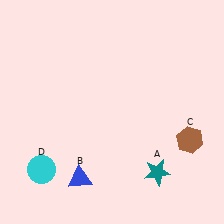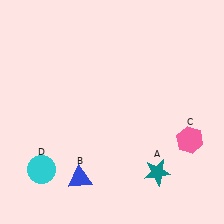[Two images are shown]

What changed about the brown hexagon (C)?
In Image 1, C is brown. In Image 2, it changed to pink.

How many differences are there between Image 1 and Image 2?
There is 1 difference between the two images.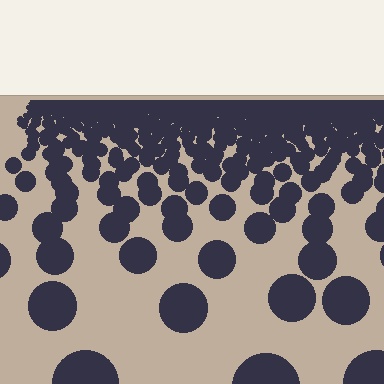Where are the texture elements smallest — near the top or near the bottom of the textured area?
Near the top.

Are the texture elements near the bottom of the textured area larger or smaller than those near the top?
Larger. Near the bottom, elements are closer to the viewer and appear at a bigger on-screen size.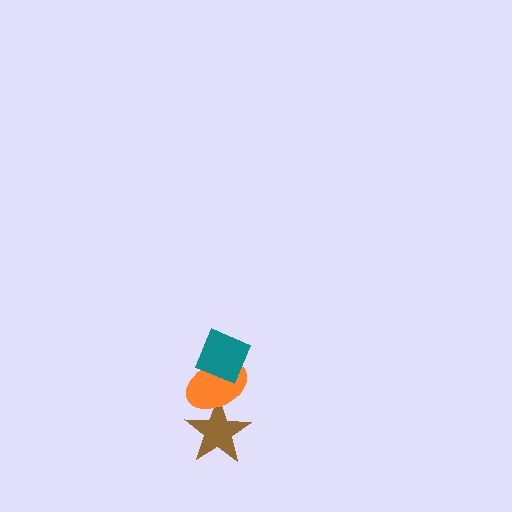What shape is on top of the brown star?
The orange ellipse is on top of the brown star.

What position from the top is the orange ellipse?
The orange ellipse is 2nd from the top.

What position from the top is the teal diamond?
The teal diamond is 1st from the top.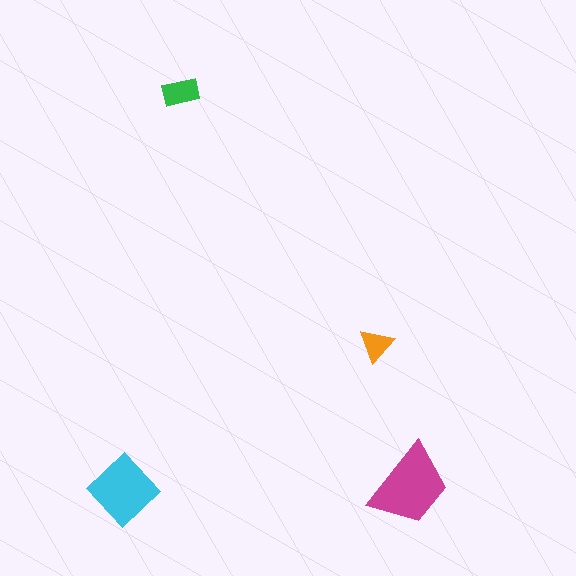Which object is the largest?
The magenta trapezoid.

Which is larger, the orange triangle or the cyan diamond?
The cyan diamond.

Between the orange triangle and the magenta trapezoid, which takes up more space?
The magenta trapezoid.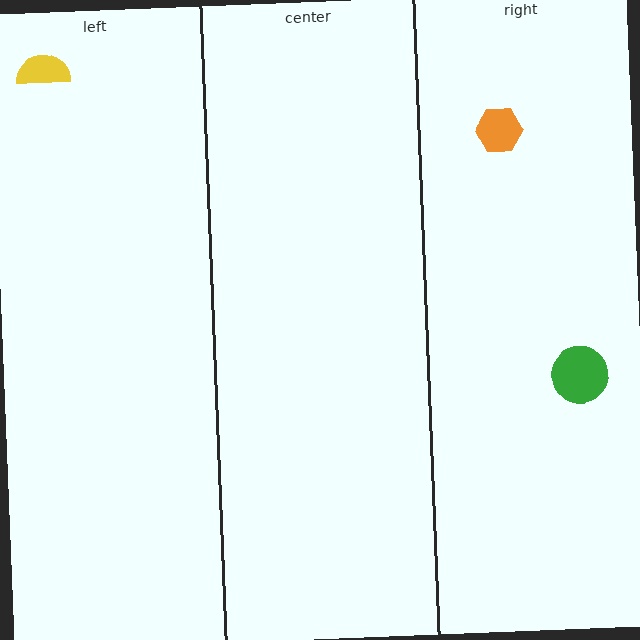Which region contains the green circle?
The right region.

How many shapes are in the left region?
1.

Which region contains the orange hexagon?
The right region.